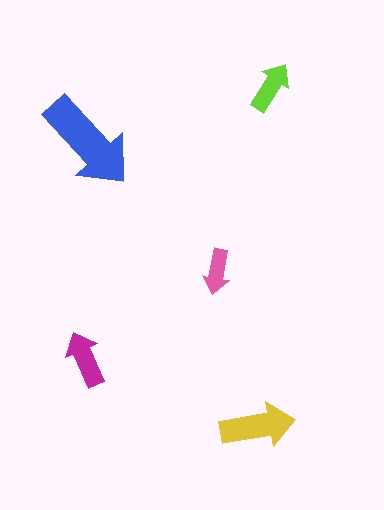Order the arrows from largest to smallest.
the blue one, the yellow one, the magenta one, the lime one, the pink one.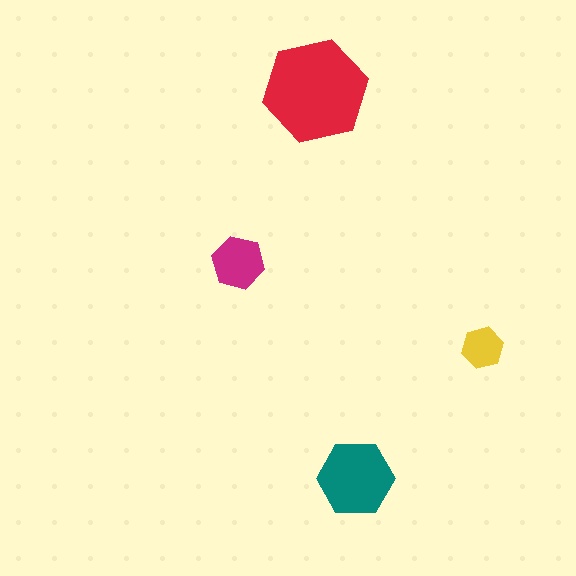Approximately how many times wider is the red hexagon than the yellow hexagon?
About 2.5 times wider.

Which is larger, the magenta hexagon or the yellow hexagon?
The magenta one.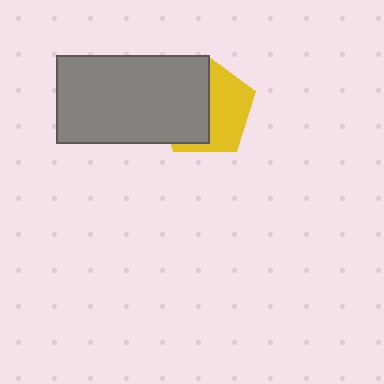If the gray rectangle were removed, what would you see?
You would see the complete yellow pentagon.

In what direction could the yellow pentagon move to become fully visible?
The yellow pentagon could move right. That would shift it out from behind the gray rectangle entirely.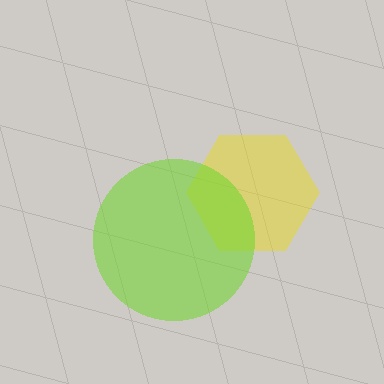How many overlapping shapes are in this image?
There are 2 overlapping shapes in the image.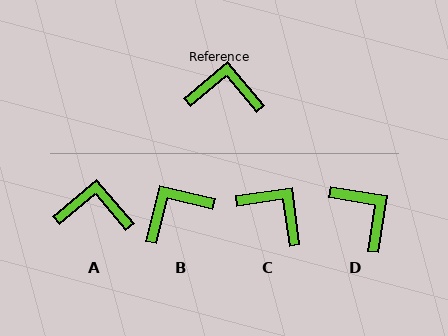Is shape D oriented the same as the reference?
No, it is off by about 49 degrees.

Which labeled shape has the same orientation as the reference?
A.